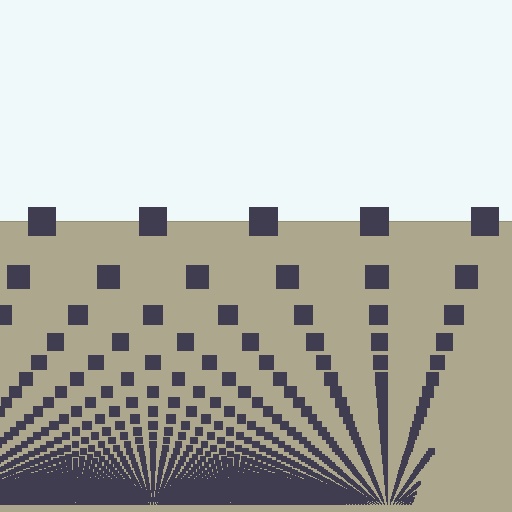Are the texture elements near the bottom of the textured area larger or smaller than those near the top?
Smaller. The gradient is inverted — elements near the bottom are smaller and denser.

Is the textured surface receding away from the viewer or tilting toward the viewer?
The surface appears to tilt toward the viewer. Texture elements get larger and sparser toward the top.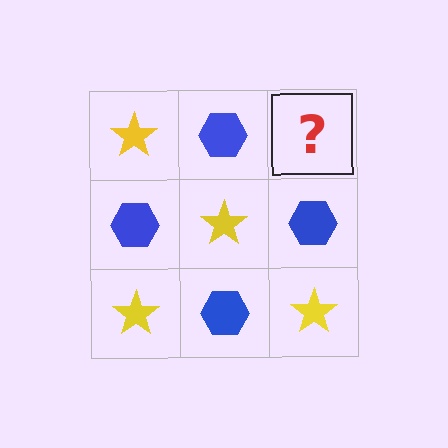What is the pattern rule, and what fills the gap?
The rule is that it alternates yellow star and blue hexagon in a checkerboard pattern. The gap should be filled with a yellow star.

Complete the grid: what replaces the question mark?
The question mark should be replaced with a yellow star.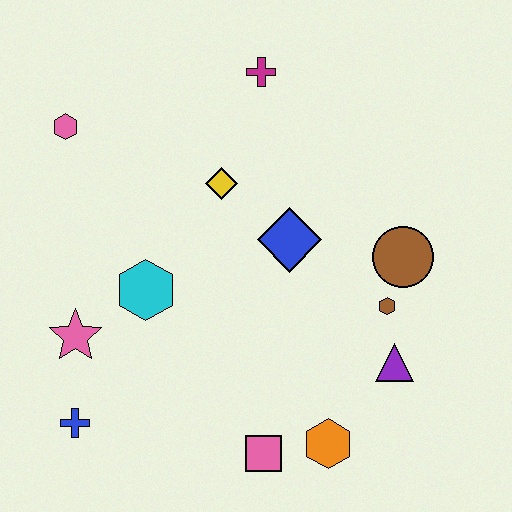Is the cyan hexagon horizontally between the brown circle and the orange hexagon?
No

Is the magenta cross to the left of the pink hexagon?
No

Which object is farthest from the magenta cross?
The blue cross is farthest from the magenta cross.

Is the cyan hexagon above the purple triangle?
Yes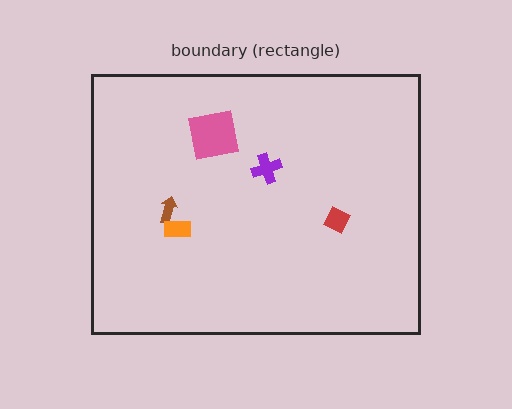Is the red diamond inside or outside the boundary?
Inside.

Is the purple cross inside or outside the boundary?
Inside.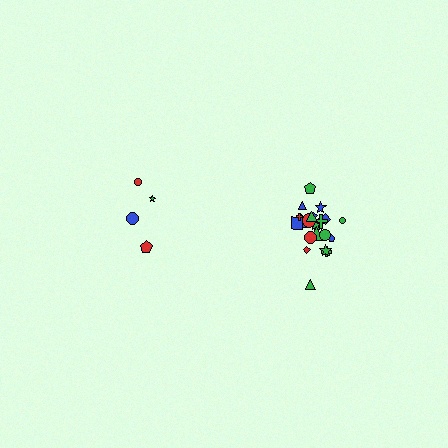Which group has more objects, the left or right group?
The right group.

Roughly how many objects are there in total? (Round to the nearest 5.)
Roughly 25 objects in total.